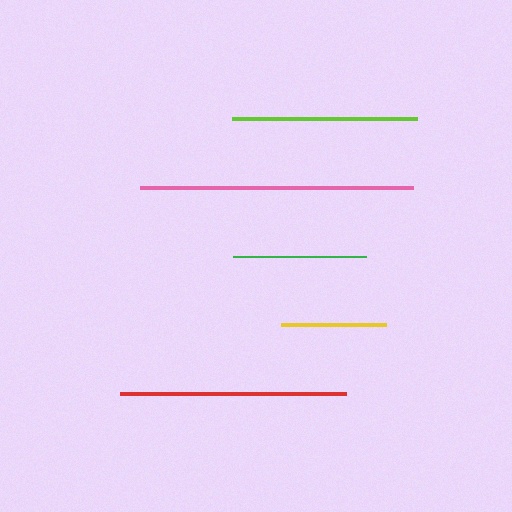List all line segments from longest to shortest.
From longest to shortest: pink, red, lime, green, yellow.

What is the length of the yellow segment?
The yellow segment is approximately 105 pixels long.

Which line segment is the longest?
The pink line is the longest at approximately 272 pixels.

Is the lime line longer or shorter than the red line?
The red line is longer than the lime line.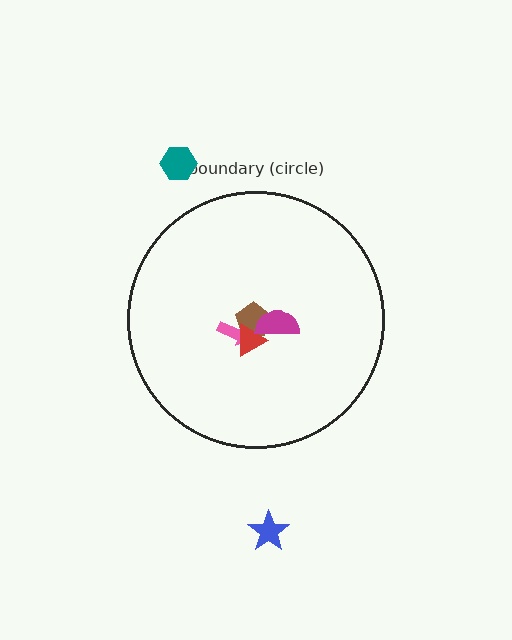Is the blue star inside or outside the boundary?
Outside.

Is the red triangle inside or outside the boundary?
Inside.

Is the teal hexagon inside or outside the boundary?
Outside.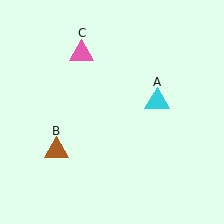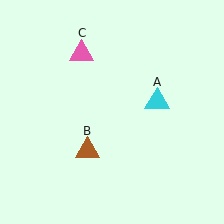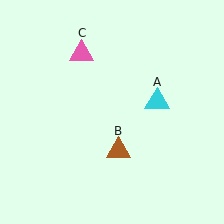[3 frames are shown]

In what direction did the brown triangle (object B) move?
The brown triangle (object B) moved right.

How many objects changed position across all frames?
1 object changed position: brown triangle (object B).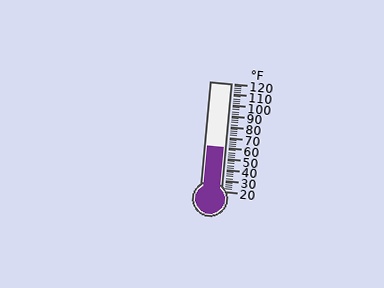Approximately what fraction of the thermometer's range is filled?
The thermometer is filled to approximately 40% of its range.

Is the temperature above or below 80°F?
The temperature is below 80°F.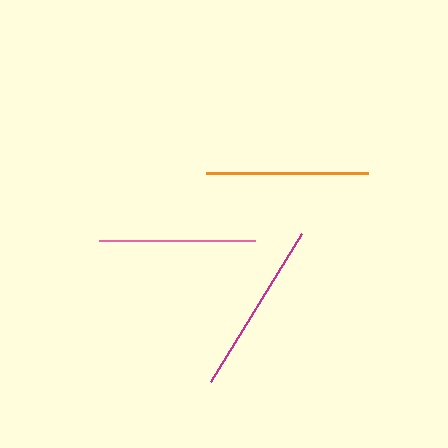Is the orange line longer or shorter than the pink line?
The orange line is longer than the pink line.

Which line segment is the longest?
The magenta line is the longest at approximately 174 pixels.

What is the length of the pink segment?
The pink segment is approximately 156 pixels long.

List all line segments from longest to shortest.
From longest to shortest: magenta, orange, pink.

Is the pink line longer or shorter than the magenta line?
The magenta line is longer than the pink line.